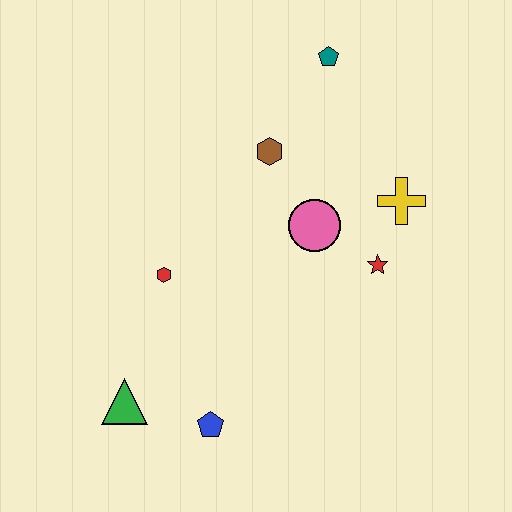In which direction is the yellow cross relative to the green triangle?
The yellow cross is to the right of the green triangle.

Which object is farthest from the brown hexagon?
The green triangle is farthest from the brown hexagon.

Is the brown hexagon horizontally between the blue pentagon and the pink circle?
Yes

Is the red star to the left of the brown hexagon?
No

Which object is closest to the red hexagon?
The green triangle is closest to the red hexagon.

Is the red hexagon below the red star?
Yes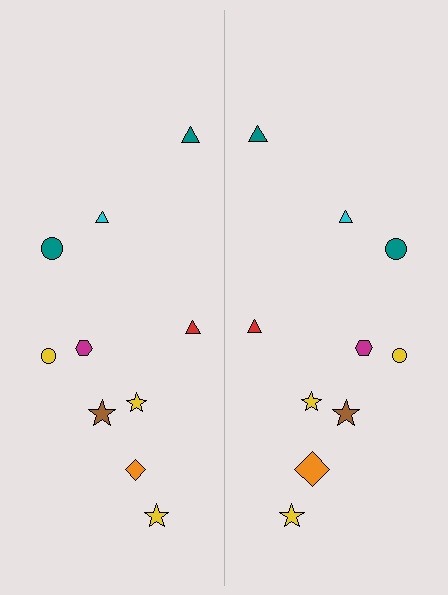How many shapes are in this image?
There are 20 shapes in this image.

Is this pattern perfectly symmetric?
No, the pattern is not perfectly symmetric. The orange diamond on the right side has a different size than its mirror counterpart.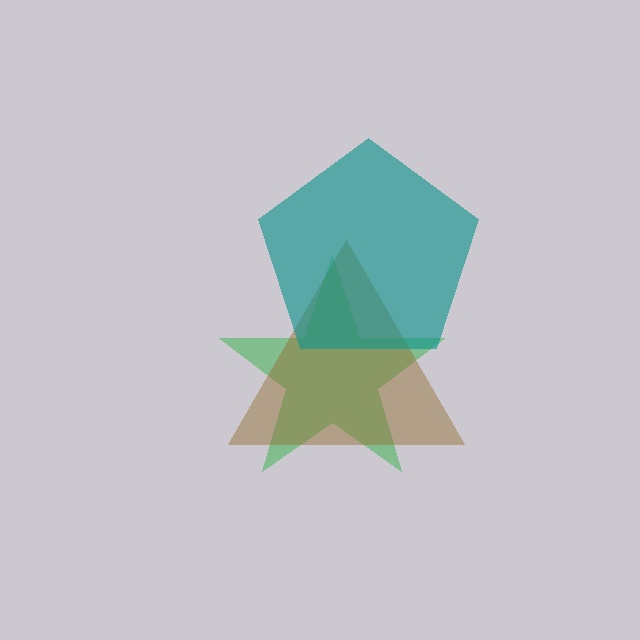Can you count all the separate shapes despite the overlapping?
Yes, there are 3 separate shapes.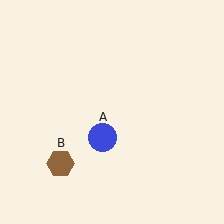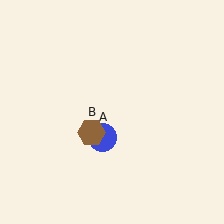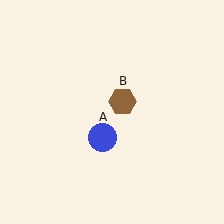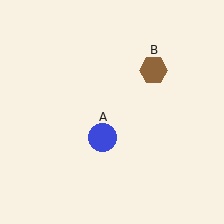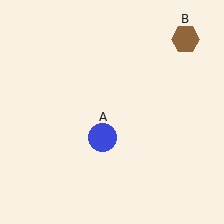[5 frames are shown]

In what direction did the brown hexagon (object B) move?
The brown hexagon (object B) moved up and to the right.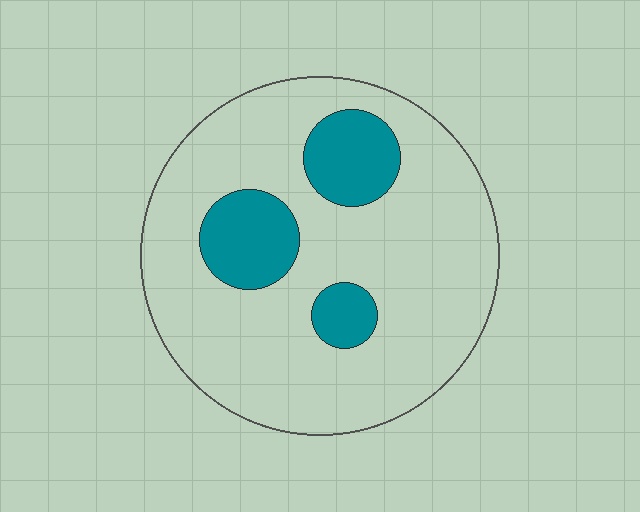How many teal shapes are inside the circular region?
3.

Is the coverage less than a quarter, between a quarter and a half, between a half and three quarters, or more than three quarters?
Less than a quarter.